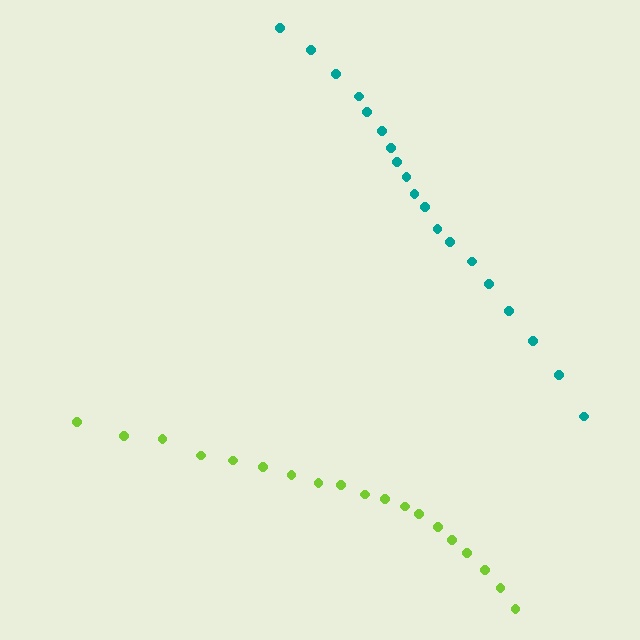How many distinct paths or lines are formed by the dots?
There are 2 distinct paths.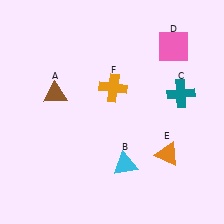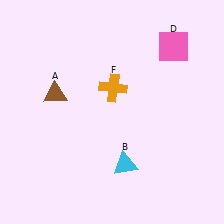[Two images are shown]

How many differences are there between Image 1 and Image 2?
There are 2 differences between the two images.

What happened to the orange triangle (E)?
The orange triangle (E) was removed in Image 2. It was in the bottom-right area of Image 1.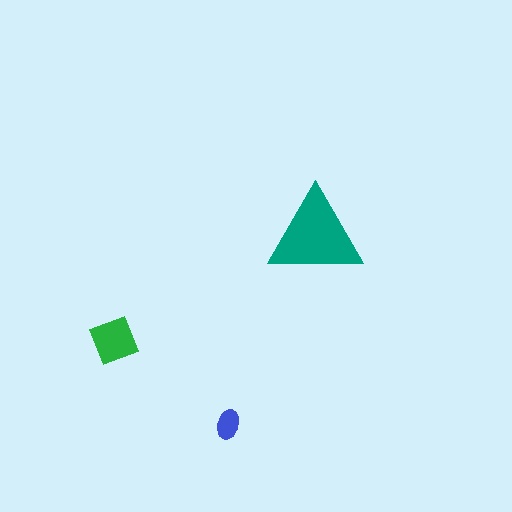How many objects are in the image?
There are 3 objects in the image.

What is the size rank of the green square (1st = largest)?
2nd.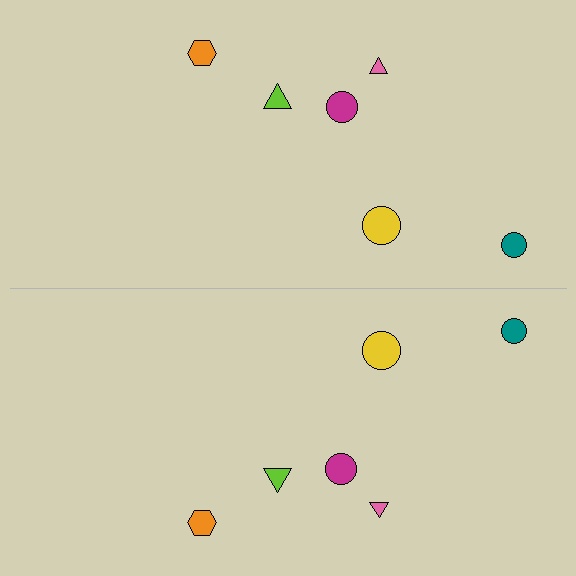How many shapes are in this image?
There are 12 shapes in this image.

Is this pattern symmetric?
Yes, this pattern has bilateral (reflection) symmetry.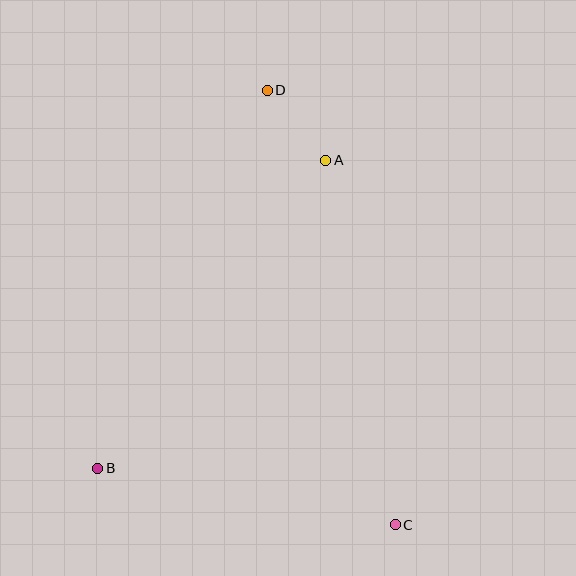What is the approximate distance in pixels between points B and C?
The distance between B and C is approximately 303 pixels.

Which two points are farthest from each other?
Points C and D are farthest from each other.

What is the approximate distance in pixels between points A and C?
The distance between A and C is approximately 371 pixels.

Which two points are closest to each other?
Points A and D are closest to each other.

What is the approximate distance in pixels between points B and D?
The distance between B and D is approximately 414 pixels.